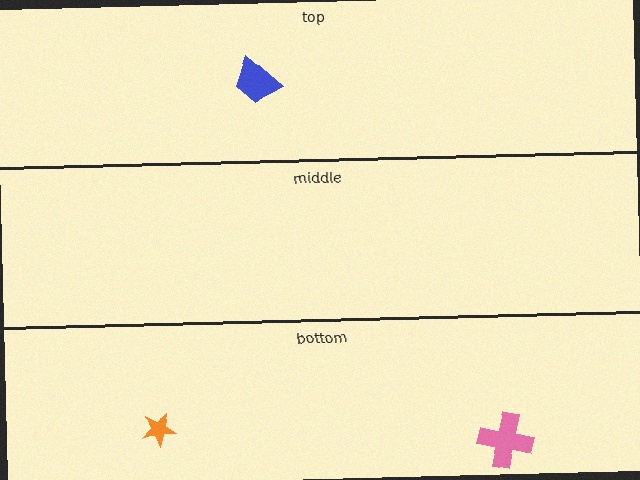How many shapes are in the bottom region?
2.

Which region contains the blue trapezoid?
The top region.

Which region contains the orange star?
The bottom region.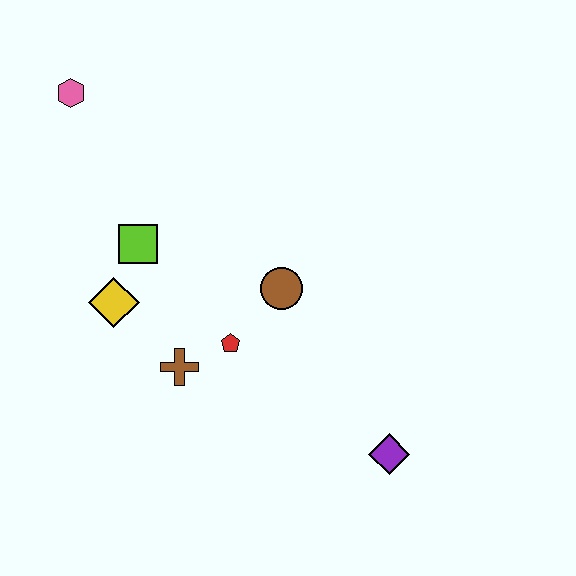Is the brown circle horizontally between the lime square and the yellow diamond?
No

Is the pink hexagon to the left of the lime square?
Yes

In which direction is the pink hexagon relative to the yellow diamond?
The pink hexagon is above the yellow diamond.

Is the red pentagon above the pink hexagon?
No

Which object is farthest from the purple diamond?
The pink hexagon is farthest from the purple diamond.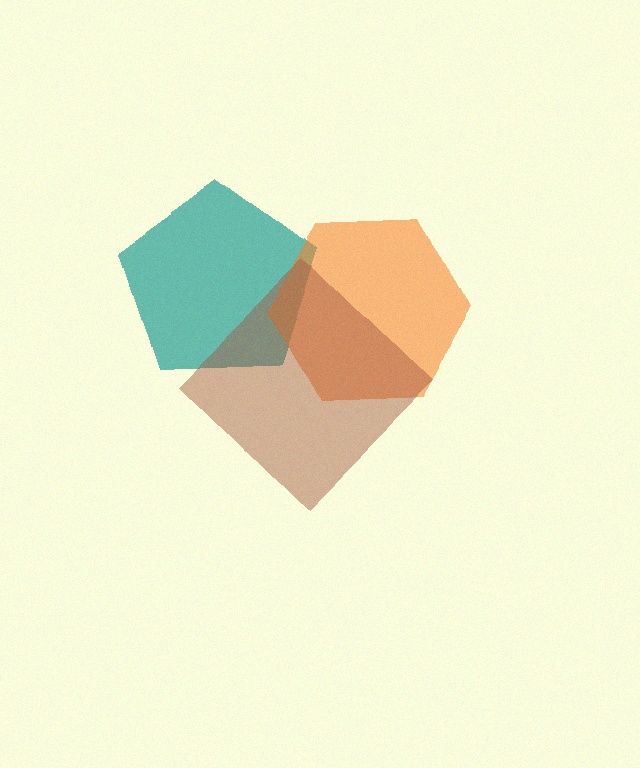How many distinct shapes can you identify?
There are 3 distinct shapes: a teal pentagon, an orange hexagon, a brown diamond.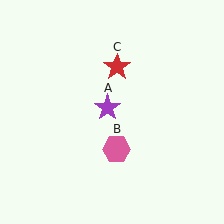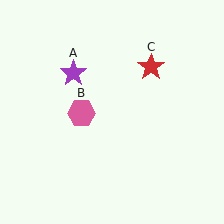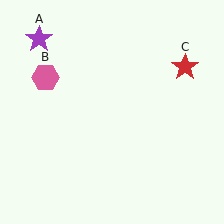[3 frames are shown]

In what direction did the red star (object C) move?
The red star (object C) moved right.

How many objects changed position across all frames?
3 objects changed position: purple star (object A), pink hexagon (object B), red star (object C).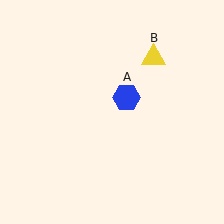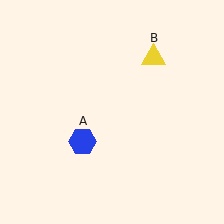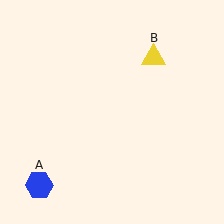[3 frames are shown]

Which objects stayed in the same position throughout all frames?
Yellow triangle (object B) remained stationary.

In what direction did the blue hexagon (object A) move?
The blue hexagon (object A) moved down and to the left.